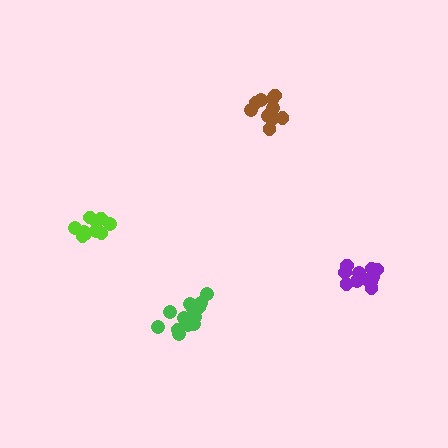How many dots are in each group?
Group 1: 11 dots, Group 2: 11 dots, Group 3: 11 dots, Group 4: 14 dots (47 total).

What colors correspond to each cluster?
The clusters are colored: brown, purple, lime, green.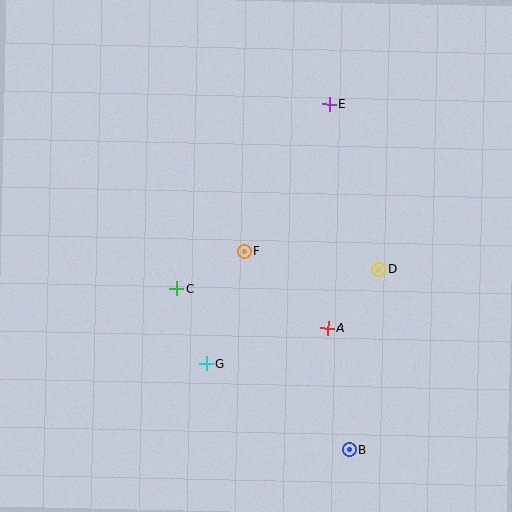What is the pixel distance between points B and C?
The distance between B and C is 236 pixels.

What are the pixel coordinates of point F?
Point F is at (244, 251).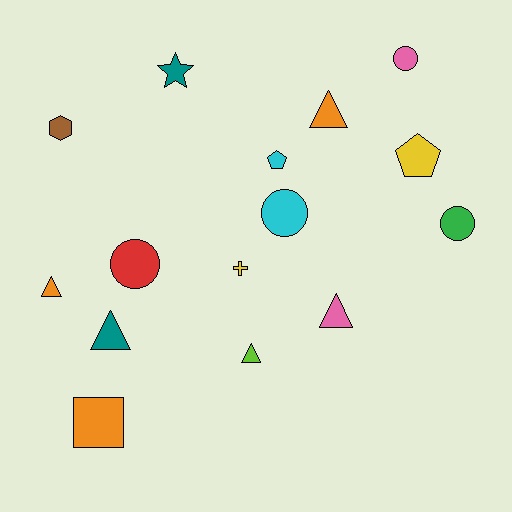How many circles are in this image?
There are 4 circles.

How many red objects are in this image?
There is 1 red object.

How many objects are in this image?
There are 15 objects.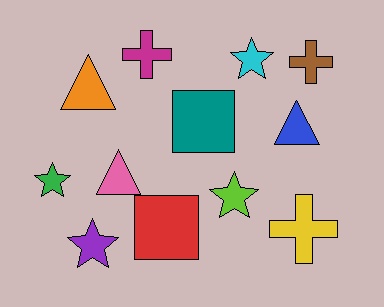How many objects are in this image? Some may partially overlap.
There are 12 objects.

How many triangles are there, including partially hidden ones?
There are 3 triangles.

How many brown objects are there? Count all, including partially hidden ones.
There is 1 brown object.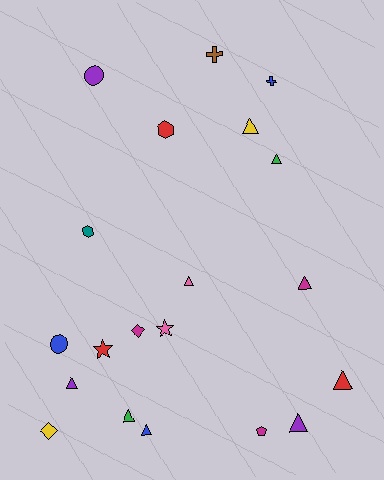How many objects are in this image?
There are 20 objects.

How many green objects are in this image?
There are 2 green objects.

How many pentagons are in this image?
There is 1 pentagon.